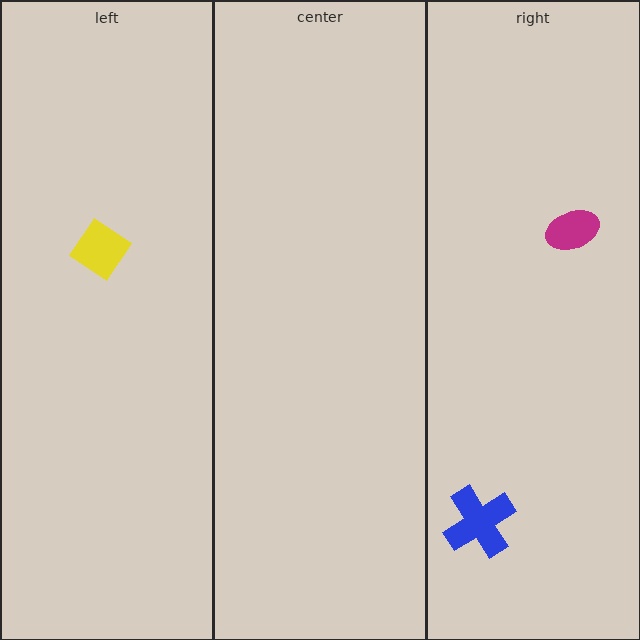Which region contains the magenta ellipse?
The right region.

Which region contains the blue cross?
The right region.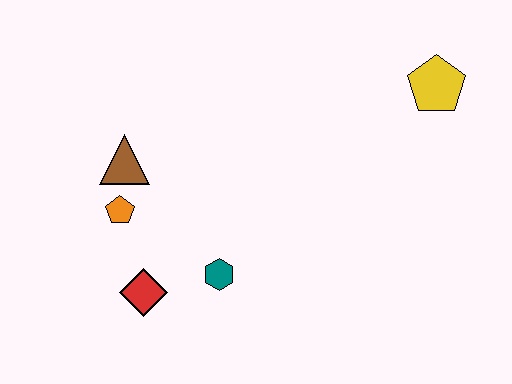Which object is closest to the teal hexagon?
The red diamond is closest to the teal hexagon.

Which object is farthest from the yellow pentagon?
The red diamond is farthest from the yellow pentagon.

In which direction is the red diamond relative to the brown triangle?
The red diamond is below the brown triangle.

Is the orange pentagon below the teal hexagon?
No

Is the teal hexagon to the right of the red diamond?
Yes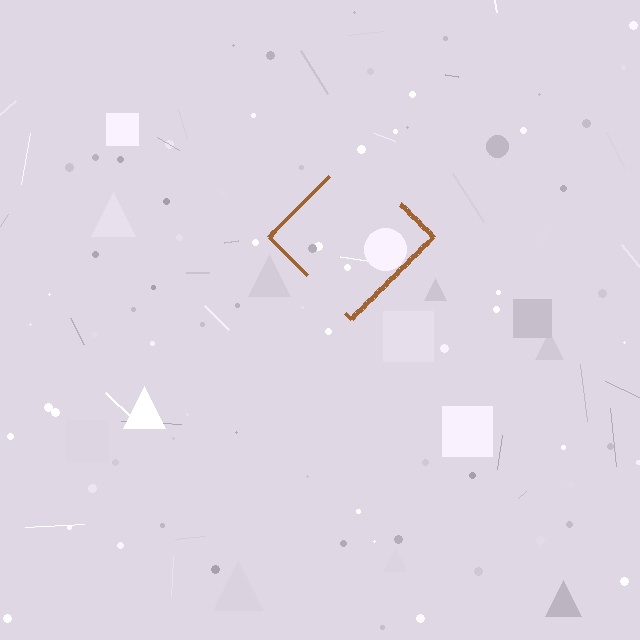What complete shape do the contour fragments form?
The contour fragments form a diamond.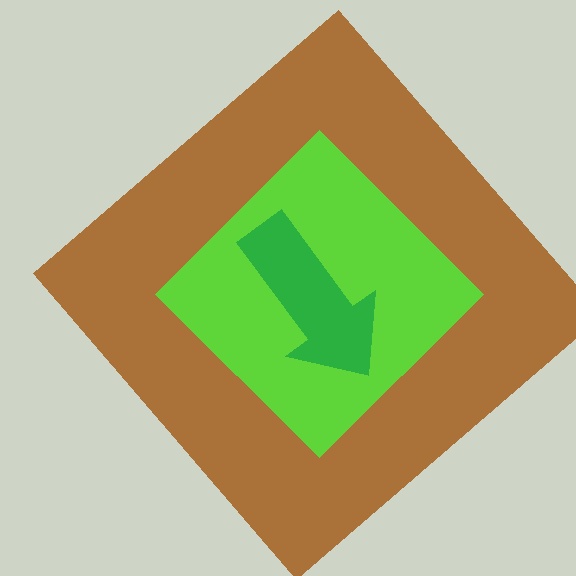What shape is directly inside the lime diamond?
The green arrow.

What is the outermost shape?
The brown diamond.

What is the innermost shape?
The green arrow.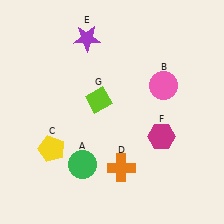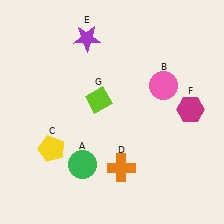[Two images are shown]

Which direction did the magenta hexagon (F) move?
The magenta hexagon (F) moved right.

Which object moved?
The magenta hexagon (F) moved right.